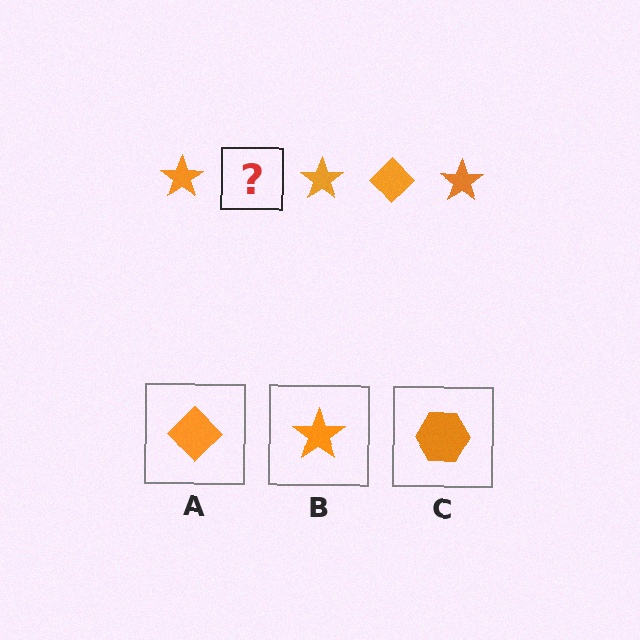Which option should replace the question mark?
Option A.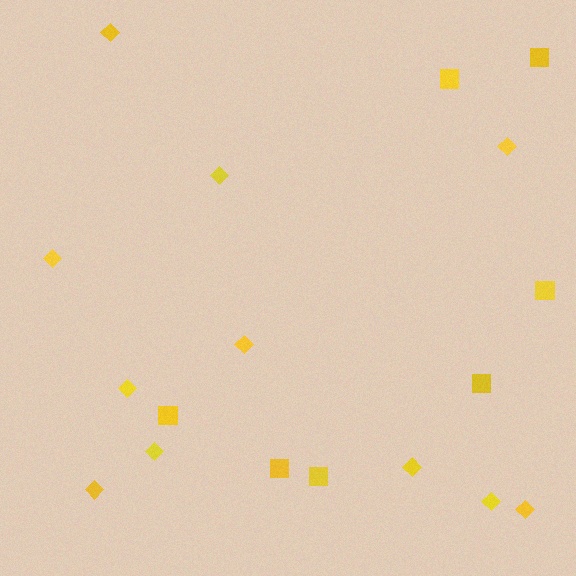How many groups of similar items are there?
There are 2 groups: one group of squares (7) and one group of diamonds (11).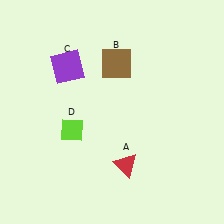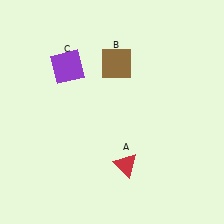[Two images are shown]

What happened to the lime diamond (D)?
The lime diamond (D) was removed in Image 2. It was in the bottom-left area of Image 1.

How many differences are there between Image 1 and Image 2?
There is 1 difference between the two images.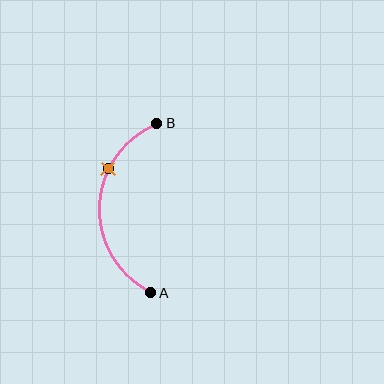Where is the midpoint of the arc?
The arc midpoint is the point on the curve farthest from the straight line joining A and B. It sits to the left of that line.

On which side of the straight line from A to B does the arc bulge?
The arc bulges to the left of the straight line connecting A and B.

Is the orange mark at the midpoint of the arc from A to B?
No. The orange mark lies on the arc but is closer to endpoint B. The arc midpoint would be at the point on the curve equidistant along the arc from both A and B.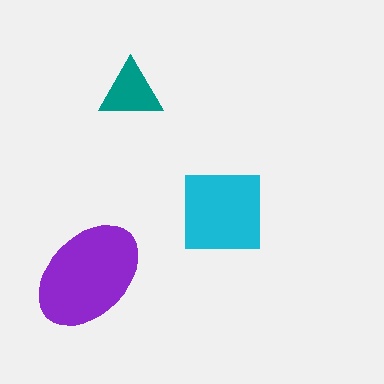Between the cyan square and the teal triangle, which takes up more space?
The cyan square.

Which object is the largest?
The purple ellipse.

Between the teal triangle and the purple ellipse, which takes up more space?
The purple ellipse.